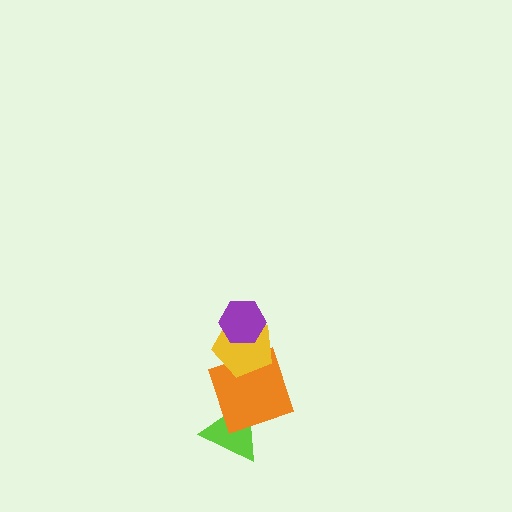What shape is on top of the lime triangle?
The orange square is on top of the lime triangle.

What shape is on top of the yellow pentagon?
The purple hexagon is on top of the yellow pentagon.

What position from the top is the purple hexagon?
The purple hexagon is 1st from the top.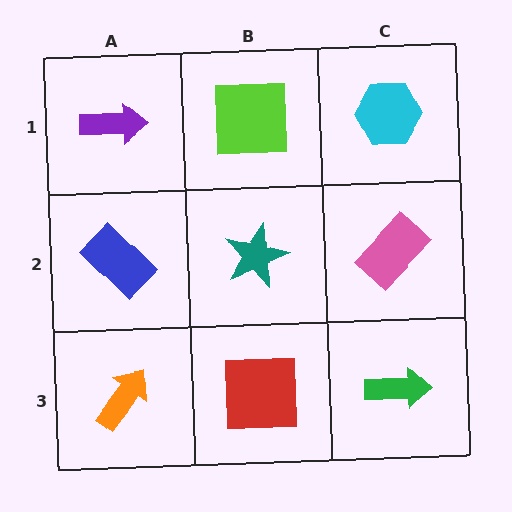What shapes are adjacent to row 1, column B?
A teal star (row 2, column B), a purple arrow (row 1, column A), a cyan hexagon (row 1, column C).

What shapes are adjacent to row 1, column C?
A pink rectangle (row 2, column C), a lime square (row 1, column B).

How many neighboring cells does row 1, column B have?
3.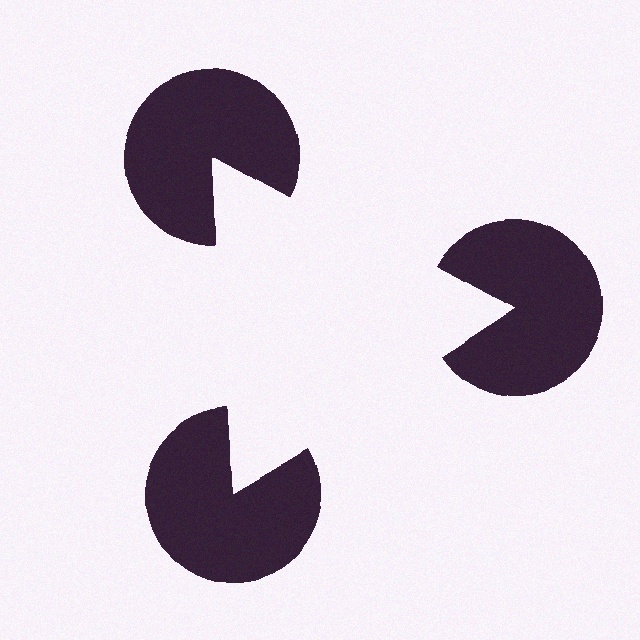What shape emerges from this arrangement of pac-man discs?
An illusory triangle — its edges are inferred from the aligned wedge cuts in the pac-man discs, not physically drawn.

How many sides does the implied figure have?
3 sides.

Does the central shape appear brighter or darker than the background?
It typically appears slightly brighter than the background, even though no actual brightness change is drawn.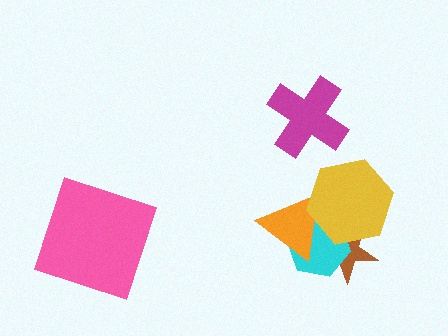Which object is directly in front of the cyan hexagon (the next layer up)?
The orange triangle is directly in front of the cyan hexagon.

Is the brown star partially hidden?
Yes, it is partially covered by another shape.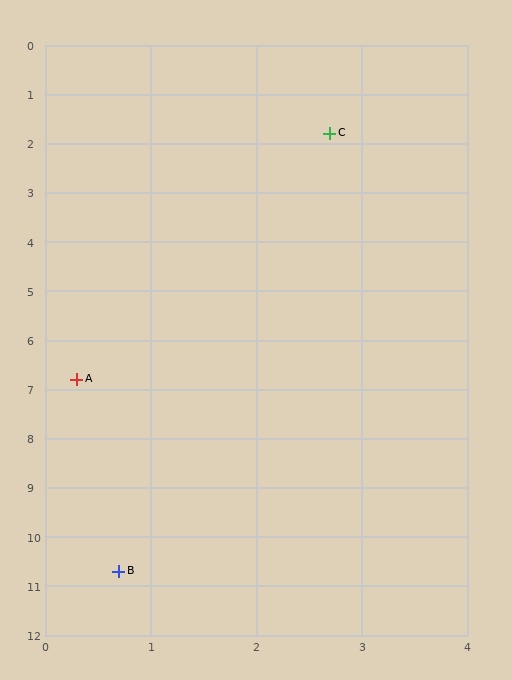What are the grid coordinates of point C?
Point C is at approximately (2.7, 1.8).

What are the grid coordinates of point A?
Point A is at approximately (0.3, 6.8).